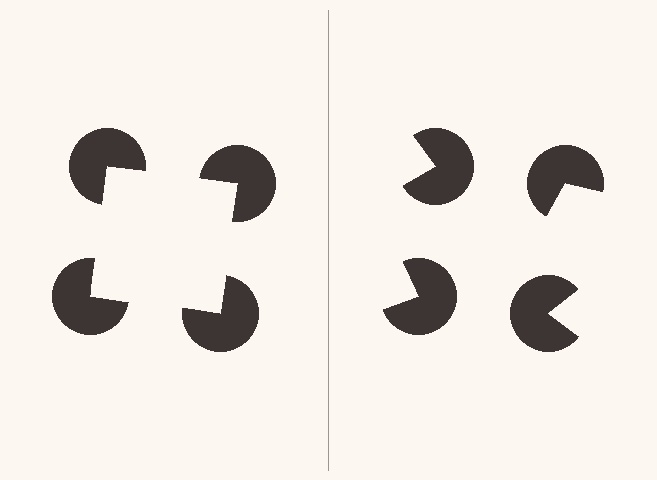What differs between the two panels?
The pac-man discs are positioned identically on both sides; only the wedge orientations differ. On the left they align to a square; on the right they are misaligned.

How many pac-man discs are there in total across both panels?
8 — 4 on each side.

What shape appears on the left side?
An illusory square.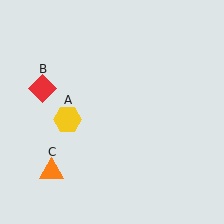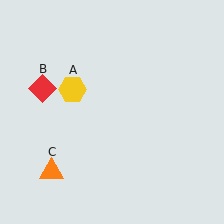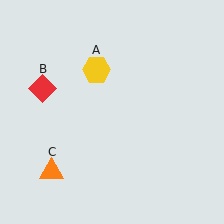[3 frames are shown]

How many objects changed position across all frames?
1 object changed position: yellow hexagon (object A).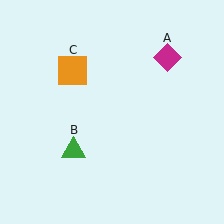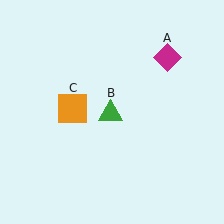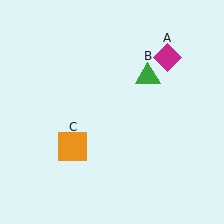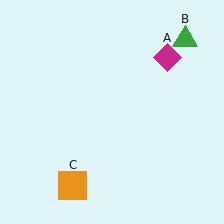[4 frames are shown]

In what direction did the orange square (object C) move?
The orange square (object C) moved down.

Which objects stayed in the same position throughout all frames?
Magenta diamond (object A) remained stationary.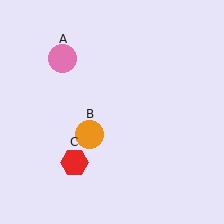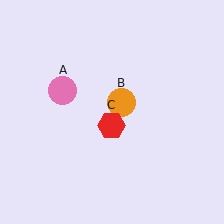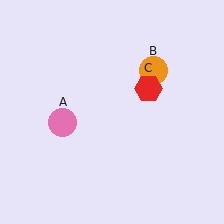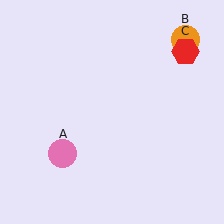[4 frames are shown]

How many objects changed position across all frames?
3 objects changed position: pink circle (object A), orange circle (object B), red hexagon (object C).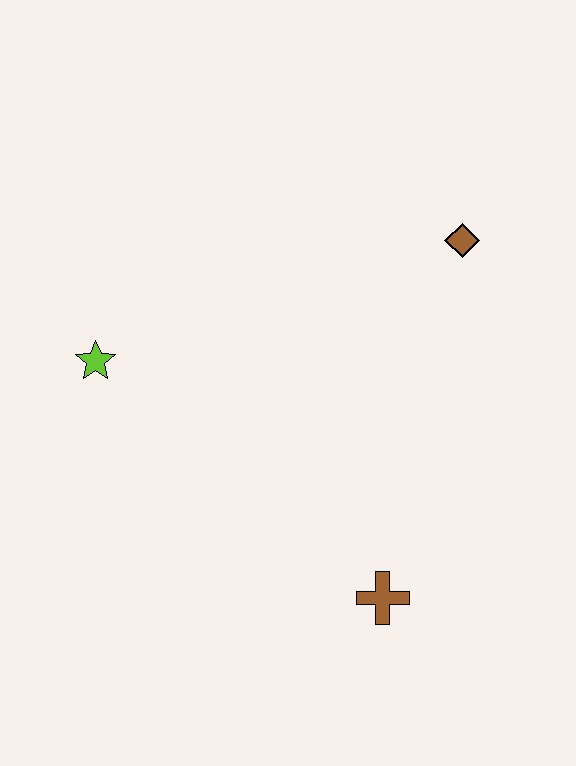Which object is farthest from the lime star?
The brown diamond is farthest from the lime star.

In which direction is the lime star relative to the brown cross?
The lime star is to the left of the brown cross.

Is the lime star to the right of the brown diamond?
No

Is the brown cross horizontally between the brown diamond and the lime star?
Yes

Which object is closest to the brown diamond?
The brown cross is closest to the brown diamond.